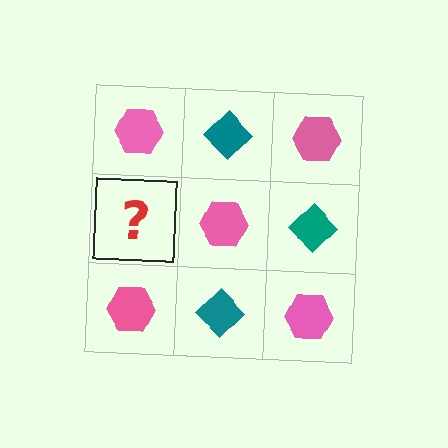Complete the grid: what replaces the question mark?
The question mark should be replaced with a teal diamond.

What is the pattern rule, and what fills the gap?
The rule is that it alternates pink hexagon and teal diamond in a checkerboard pattern. The gap should be filled with a teal diamond.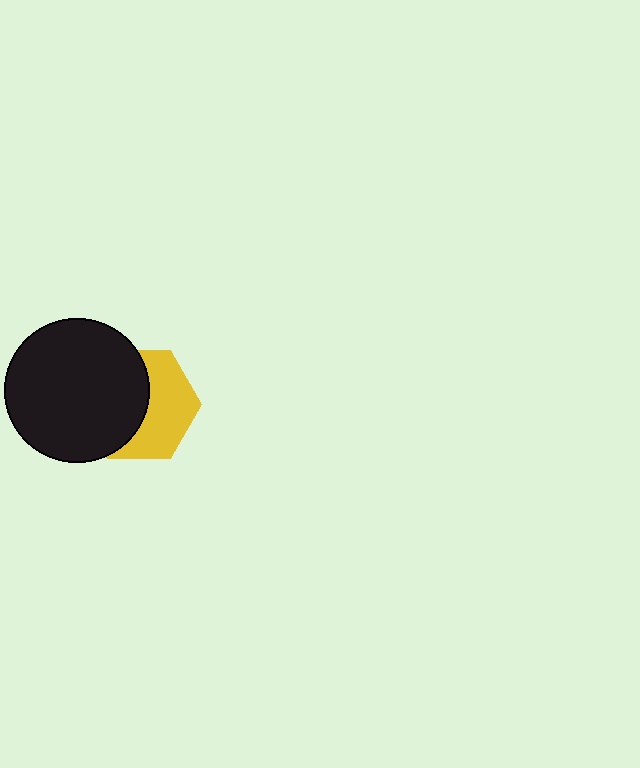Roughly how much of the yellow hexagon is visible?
About half of it is visible (roughly 49%).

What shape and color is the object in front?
The object in front is a black circle.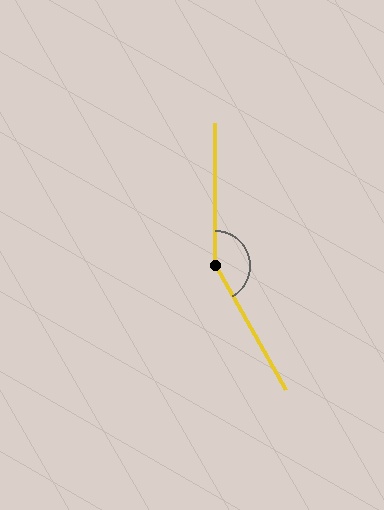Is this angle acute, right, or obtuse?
It is obtuse.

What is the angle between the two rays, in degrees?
Approximately 150 degrees.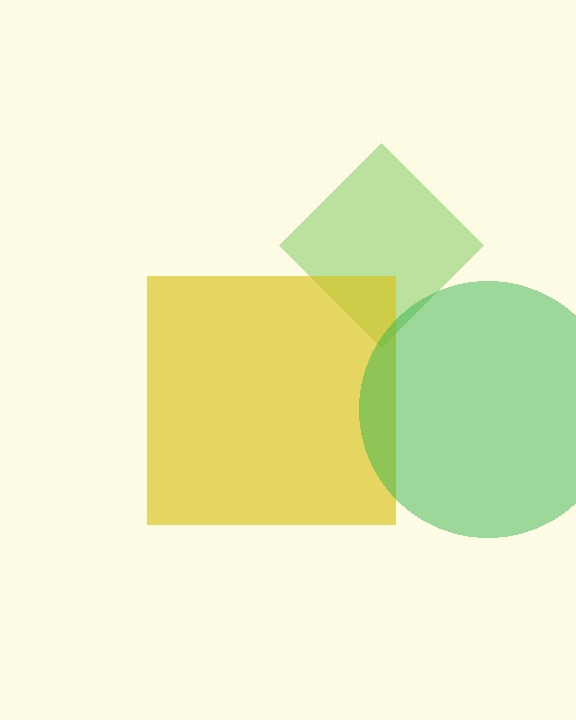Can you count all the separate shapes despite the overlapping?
Yes, there are 3 separate shapes.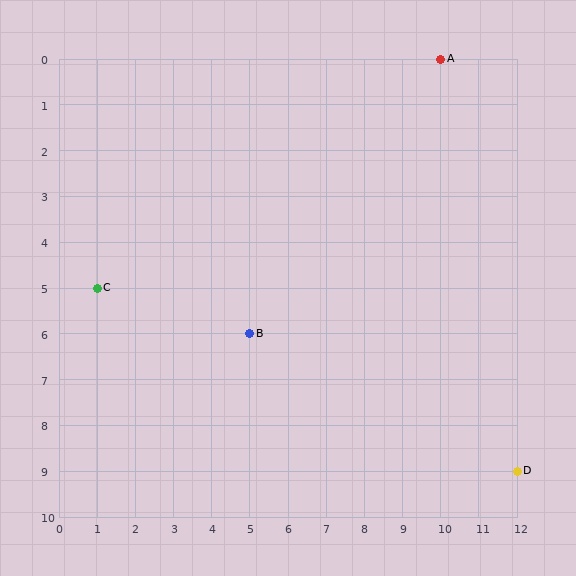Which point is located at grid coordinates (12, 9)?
Point D is at (12, 9).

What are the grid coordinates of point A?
Point A is at grid coordinates (10, 0).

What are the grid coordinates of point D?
Point D is at grid coordinates (12, 9).